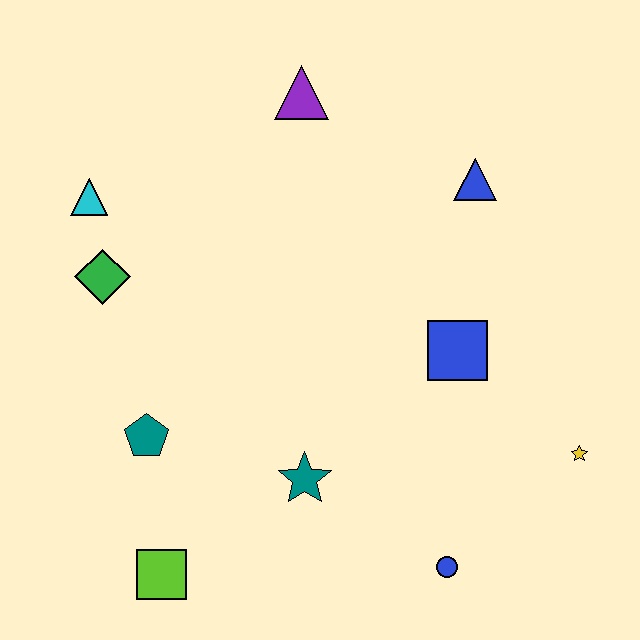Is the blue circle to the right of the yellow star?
No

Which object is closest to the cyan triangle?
The green diamond is closest to the cyan triangle.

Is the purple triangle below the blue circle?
No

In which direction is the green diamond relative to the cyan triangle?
The green diamond is below the cyan triangle.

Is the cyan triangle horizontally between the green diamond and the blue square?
No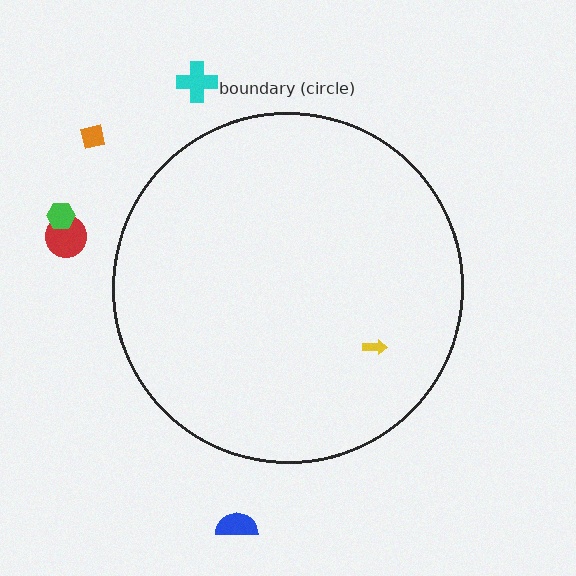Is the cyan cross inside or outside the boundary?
Outside.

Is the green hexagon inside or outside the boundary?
Outside.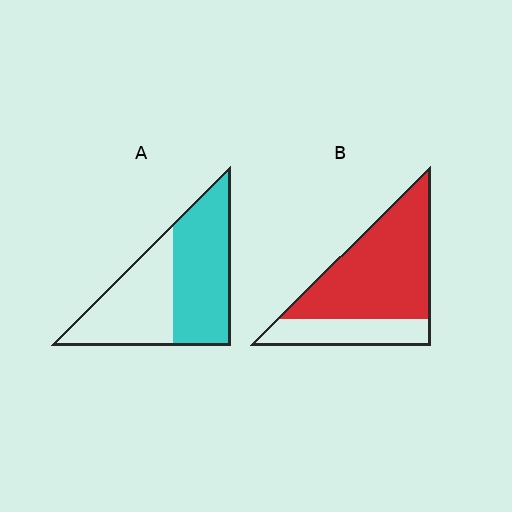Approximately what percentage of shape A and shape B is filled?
A is approximately 55% and B is approximately 70%.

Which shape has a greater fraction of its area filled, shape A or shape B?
Shape B.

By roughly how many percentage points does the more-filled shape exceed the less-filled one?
By roughly 20 percentage points (B over A).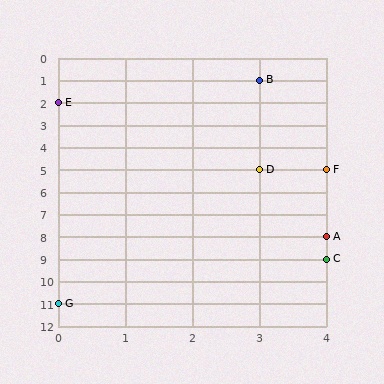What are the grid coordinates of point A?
Point A is at grid coordinates (4, 8).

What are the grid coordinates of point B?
Point B is at grid coordinates (3, 1).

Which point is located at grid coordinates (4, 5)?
Point F is at (4, 5).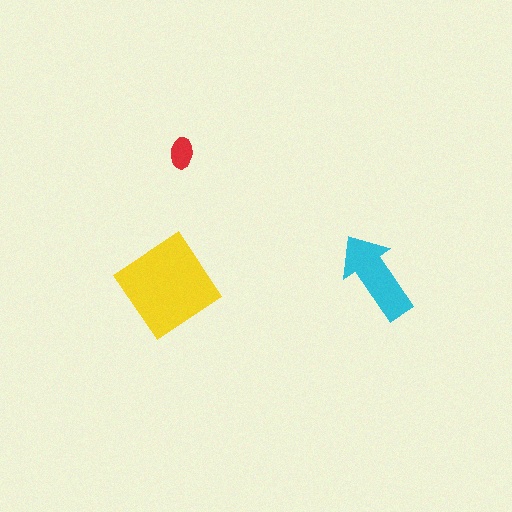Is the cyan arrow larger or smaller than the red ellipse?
Larger.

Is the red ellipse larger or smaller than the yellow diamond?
Smaller.